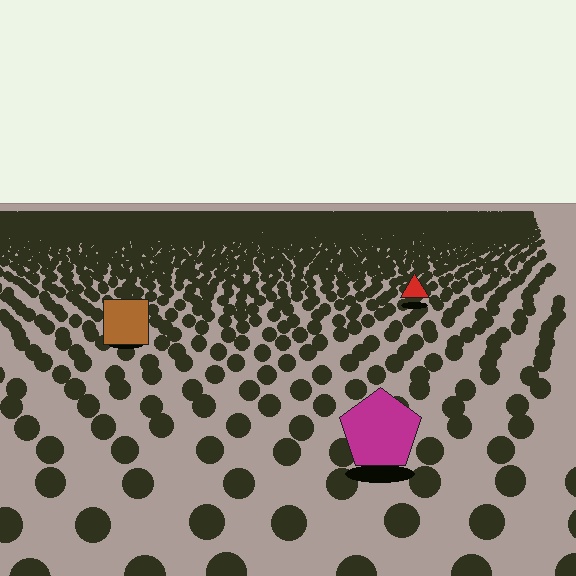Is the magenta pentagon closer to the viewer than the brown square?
Yes. The magenta pentagon is closer — you can tell from the texture gradient: the ground texture is coarser near it.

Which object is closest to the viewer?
The magenta pentagon is closest. The texture marks near it are larger and more spread out.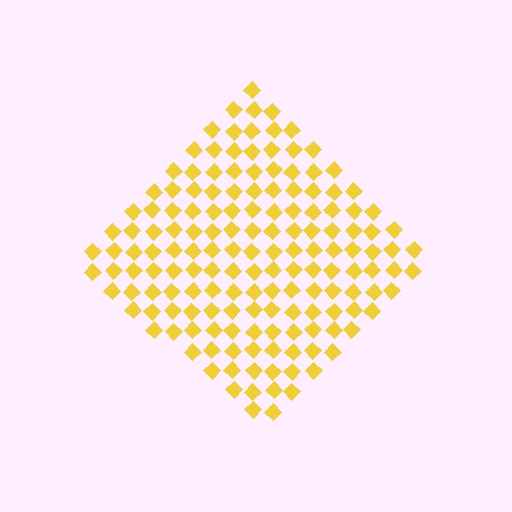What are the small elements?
The small elements are diamonds.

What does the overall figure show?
The overall figure shows a diamond.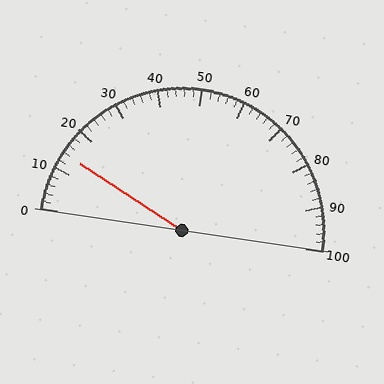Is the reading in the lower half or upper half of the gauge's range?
The reading is in the lower half of the range (0 to 100).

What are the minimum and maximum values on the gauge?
The gauge ranges from 0 to 100.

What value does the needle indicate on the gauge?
The needle indicates approximately 14.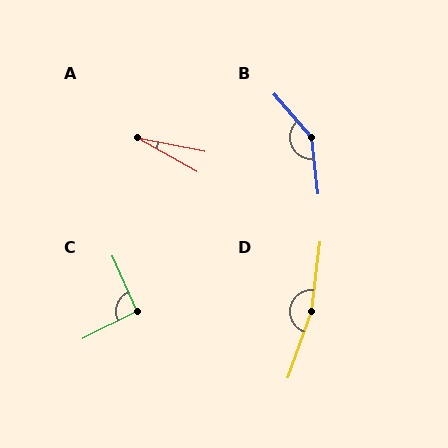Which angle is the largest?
D, at approximately 168 degrees.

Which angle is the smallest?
A, at approximately 18 degrees.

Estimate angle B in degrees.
Approximately 146 degrees.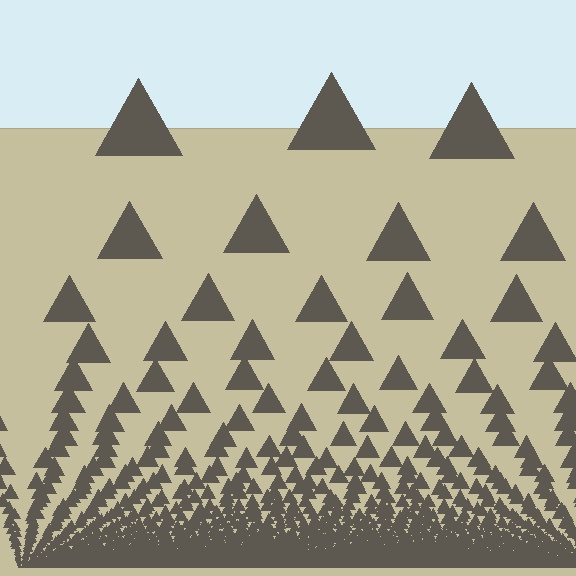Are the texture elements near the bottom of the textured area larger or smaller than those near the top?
Smaller. The gradient is inverted — elements near the bottom are smaller and denser.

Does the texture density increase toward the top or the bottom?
Density increases toward the bottom.